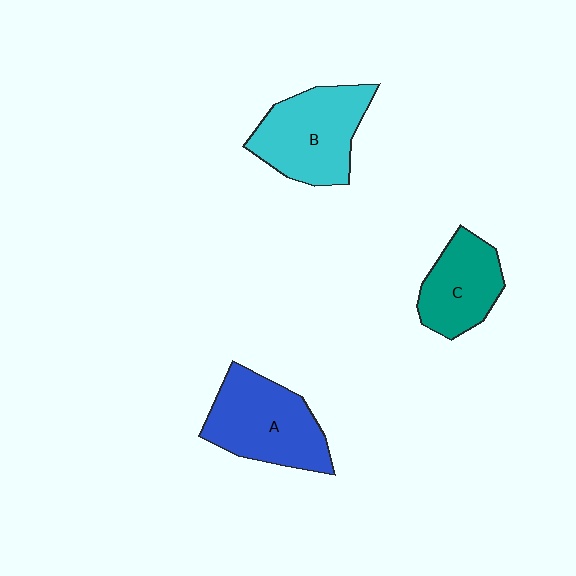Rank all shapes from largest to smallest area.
From largest to smallest: A (blue), B (cyan), C (teal).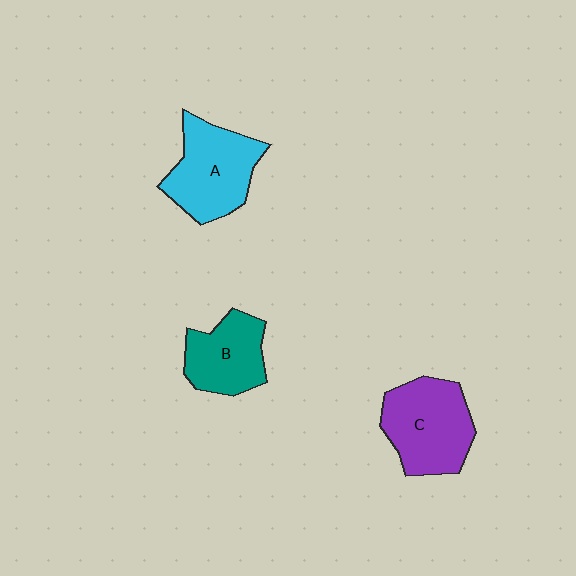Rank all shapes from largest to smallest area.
From largest to smallest: C (purple), A (cyan), B (teal).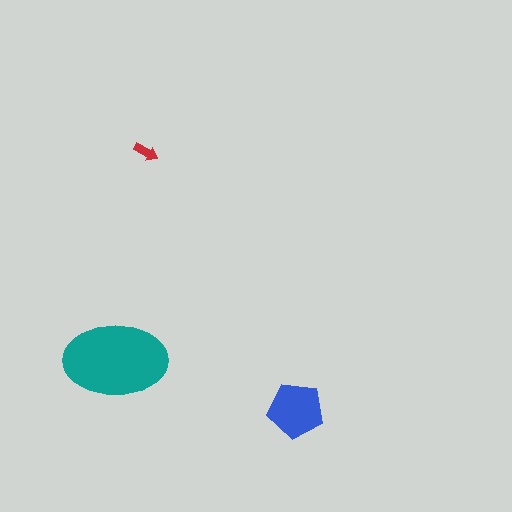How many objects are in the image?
There are 3 objects in the image.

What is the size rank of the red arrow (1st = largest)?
3rd.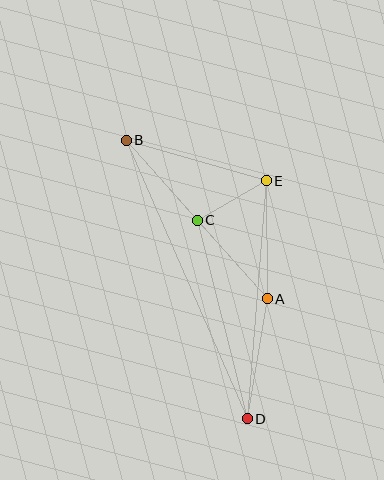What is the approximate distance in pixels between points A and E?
The distance between A and E is approximately 118 pixels.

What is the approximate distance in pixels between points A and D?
The distance between A and D is approximately 122 pixels.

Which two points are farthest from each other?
Points B and D are farthest from each other.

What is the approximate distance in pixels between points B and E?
The distance between B and E is approximately 146 pixels.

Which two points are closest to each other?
Points C and E are closest to each other.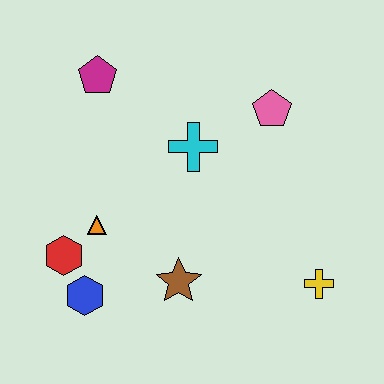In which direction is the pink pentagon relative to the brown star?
The pink pentagon is above the brown star.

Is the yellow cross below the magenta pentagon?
Yes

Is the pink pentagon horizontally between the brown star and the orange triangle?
No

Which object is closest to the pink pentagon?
The cyan cross is closest to the pink pentagon.